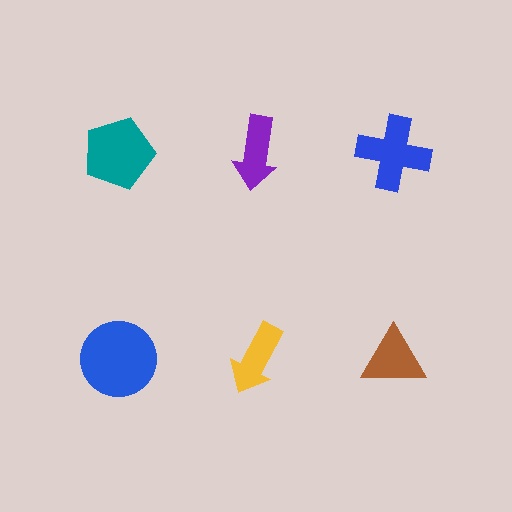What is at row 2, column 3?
A brown triangle.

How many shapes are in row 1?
3 shapes.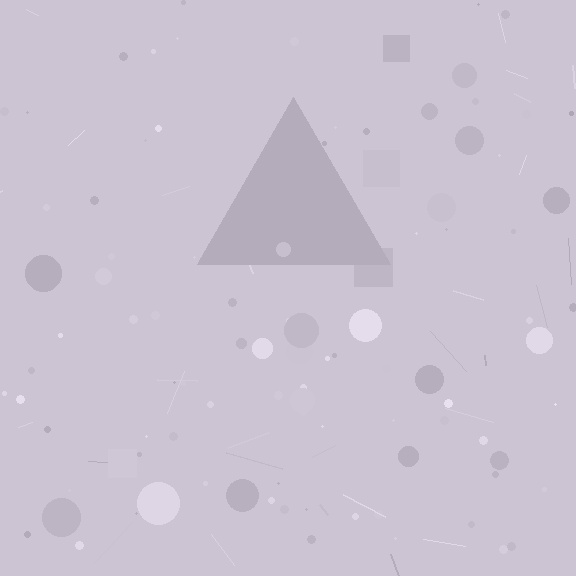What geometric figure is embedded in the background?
A triangle is embedded in the background.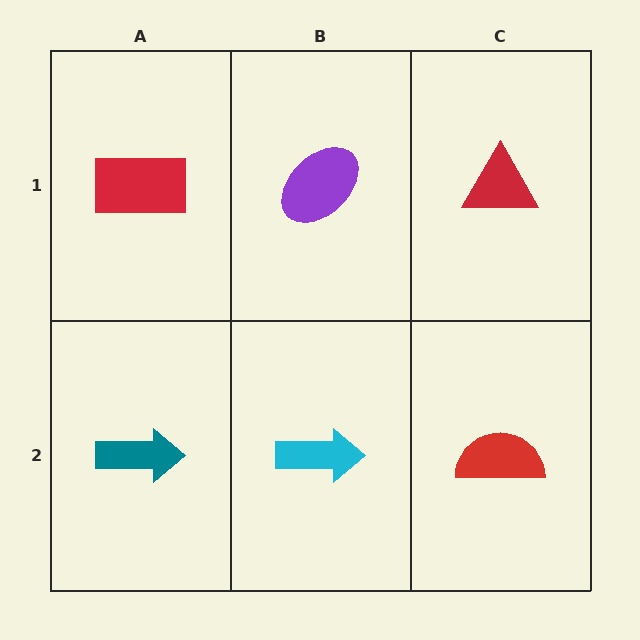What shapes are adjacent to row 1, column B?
A cyan arrow (row 2, column B), a red rectangle (row 1, column A), a red triangle (row 1, column C).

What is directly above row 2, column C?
A red triangle.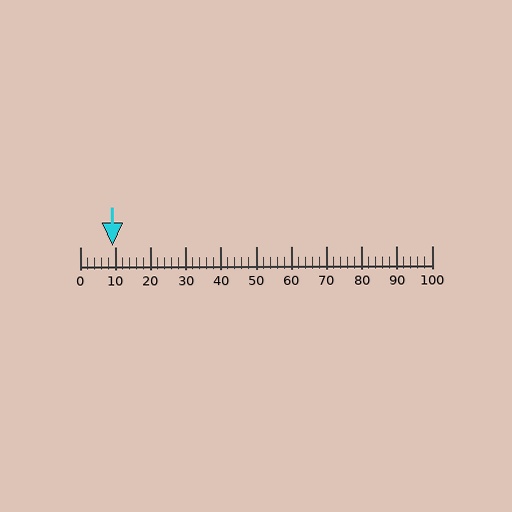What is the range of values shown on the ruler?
The ruler shows values from 0 to 100.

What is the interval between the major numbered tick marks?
The major tick marks are spaced 10 units apart.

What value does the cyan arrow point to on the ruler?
The cyan arrow points to approximately 9.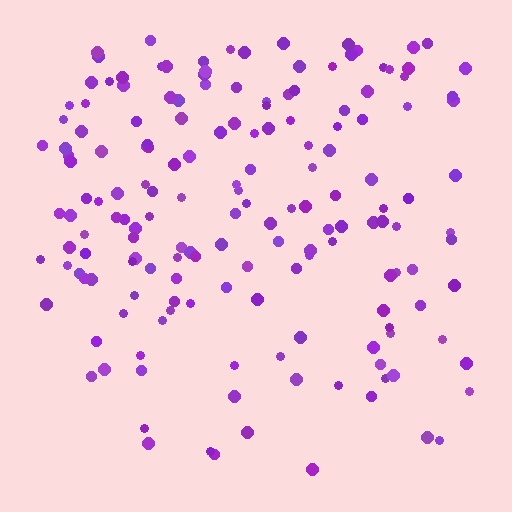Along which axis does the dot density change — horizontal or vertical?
Vertical.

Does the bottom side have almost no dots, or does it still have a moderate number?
Still a moderate number, just noticeably fewer than the top.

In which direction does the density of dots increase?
From bottom to top, with the top side densest.